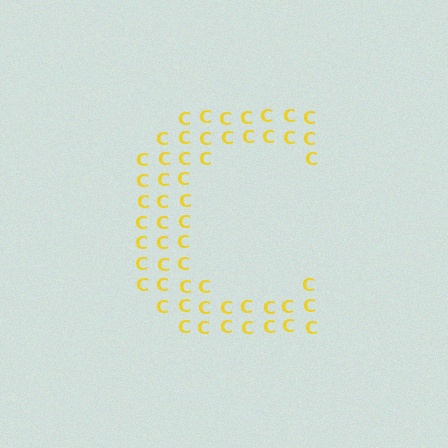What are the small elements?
The small elements are letter C's.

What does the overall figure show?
The overall figure shows the letter C.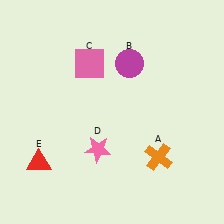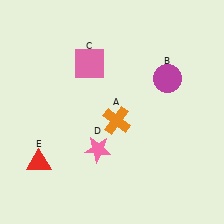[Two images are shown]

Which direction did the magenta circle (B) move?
The magenta circle (B) moved right.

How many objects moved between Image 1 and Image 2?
2 objects moved between the two images.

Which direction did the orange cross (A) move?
The orange cross (A) moved left.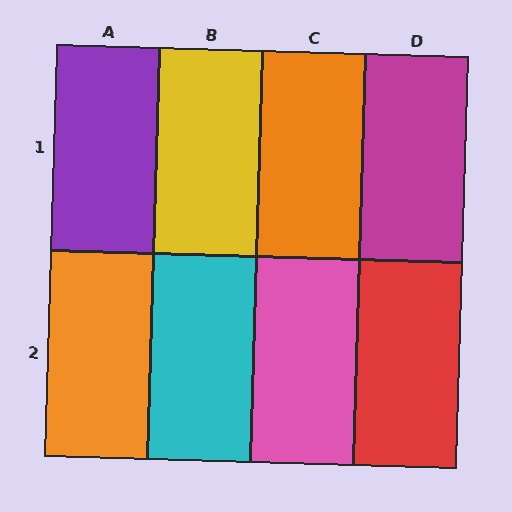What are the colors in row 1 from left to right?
Purple, yellow, orange, magenta.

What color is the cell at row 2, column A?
Orange.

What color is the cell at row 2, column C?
Pink.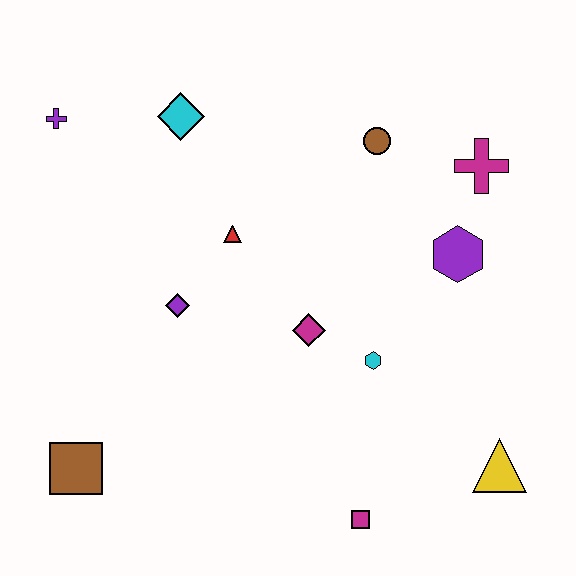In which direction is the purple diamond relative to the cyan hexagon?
The purple diamond is to the left of the cyan hexagon.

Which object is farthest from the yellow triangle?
The purple cross is farthest from the yellow triangle.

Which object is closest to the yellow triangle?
The magenta square is closest to the yellow triangle.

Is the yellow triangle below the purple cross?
Yes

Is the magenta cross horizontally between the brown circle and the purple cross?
No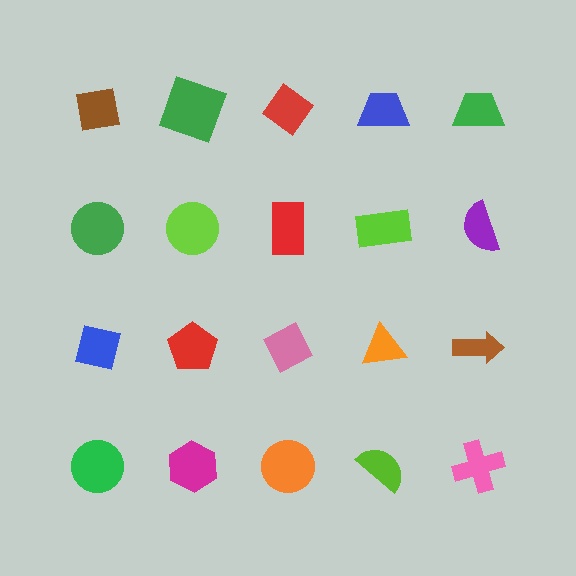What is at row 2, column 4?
A lime rectangle.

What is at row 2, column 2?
A lime circle.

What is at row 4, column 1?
A green circle.